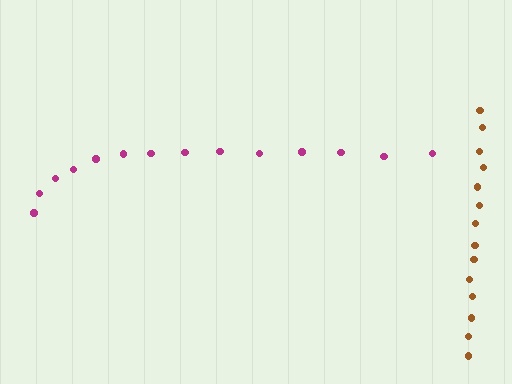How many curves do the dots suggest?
There are 2 distinct paths.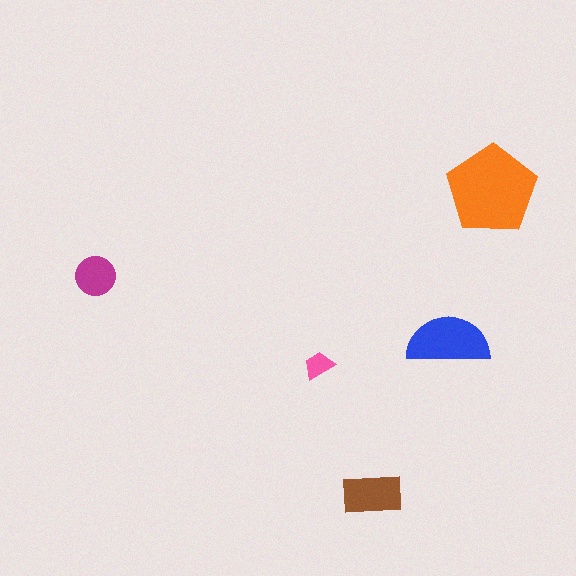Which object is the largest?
The orange pentagon.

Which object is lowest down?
The brown rectangle is bottommost.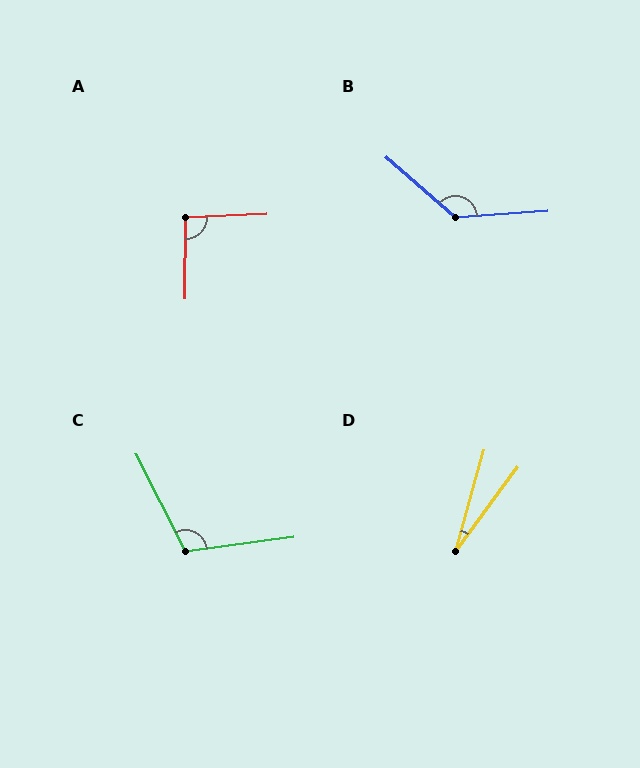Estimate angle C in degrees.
Approximately 109 degrees.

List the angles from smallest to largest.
D (21°), A (92°), C (109°), B (135°).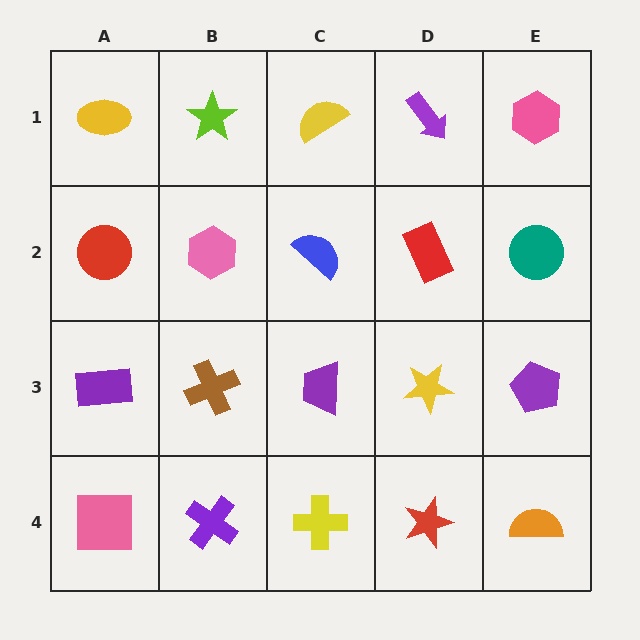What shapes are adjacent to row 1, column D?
A red rectangle (row 2, column D), a yellow semicircle (row 1, column C), a pink hexagon (row 1, column E).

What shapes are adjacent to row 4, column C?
A purple trapezoid (row 3, column C), a purple cross (row 4, column B), a red star (row 4, column D).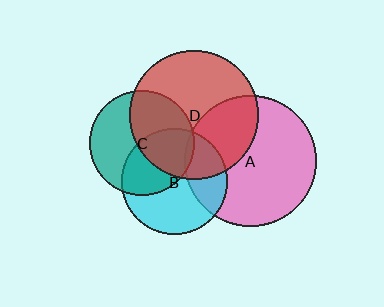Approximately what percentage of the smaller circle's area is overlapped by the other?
Approximately 50%.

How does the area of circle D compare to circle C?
Approximately 1.5 times.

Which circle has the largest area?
Circle A (pink).